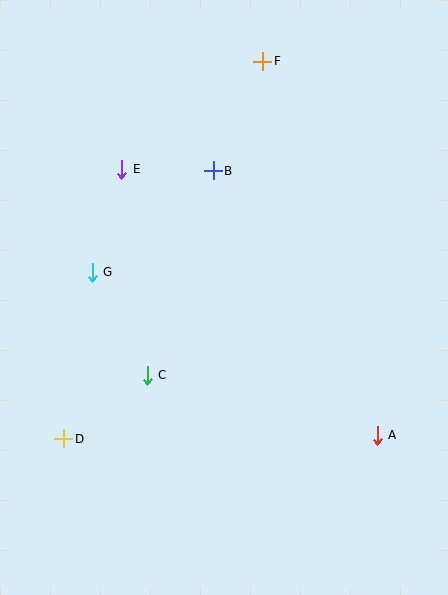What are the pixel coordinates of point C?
Point C is at (147, 375).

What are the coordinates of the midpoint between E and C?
The midpoint between E and C is at (135, 272).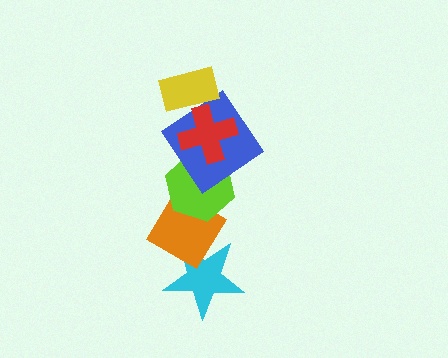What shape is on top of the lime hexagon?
The blue diamond is on top of the lime hexagon.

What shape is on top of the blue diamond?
The red cross is on top of the blue diamond.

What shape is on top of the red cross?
The yellow rectangle is on top of the red cross.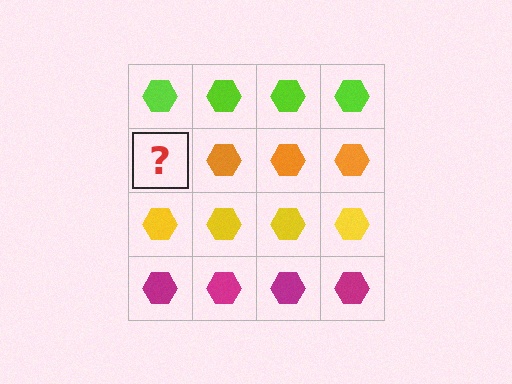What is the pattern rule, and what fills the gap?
The rule is that each row has a consistent color. The gap should be filled with an orange hexagon.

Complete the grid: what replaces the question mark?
The question mark should be replaced with an orange hexagon.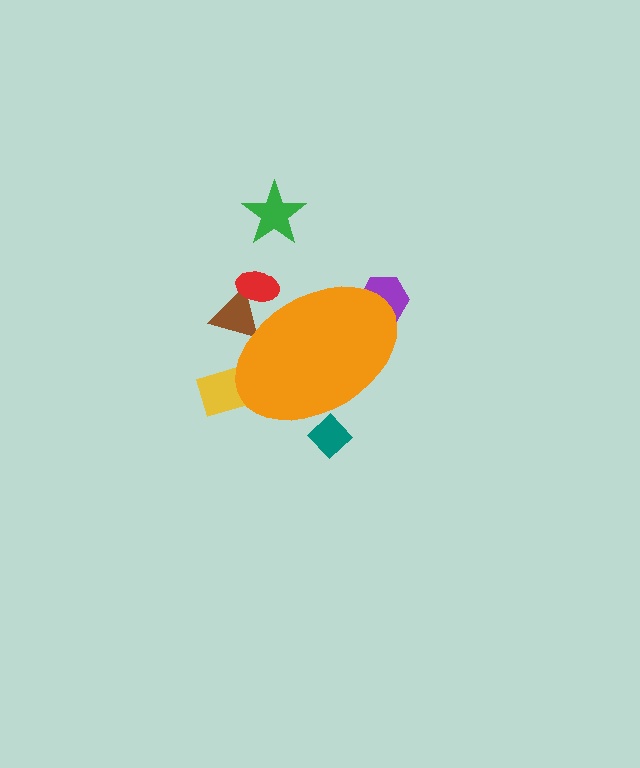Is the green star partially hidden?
No, the green star is fully visible.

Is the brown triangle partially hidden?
Yes, the brown triangle is partially hidden behind the orange ellipse.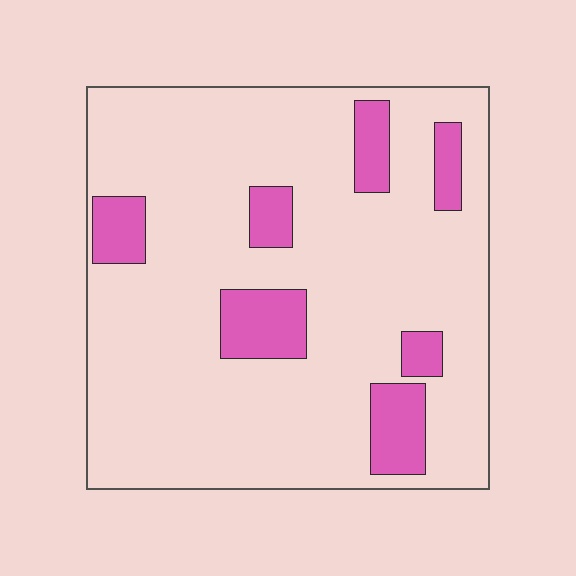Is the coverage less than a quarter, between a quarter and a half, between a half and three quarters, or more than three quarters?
Less than a quarter.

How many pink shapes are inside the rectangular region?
7.